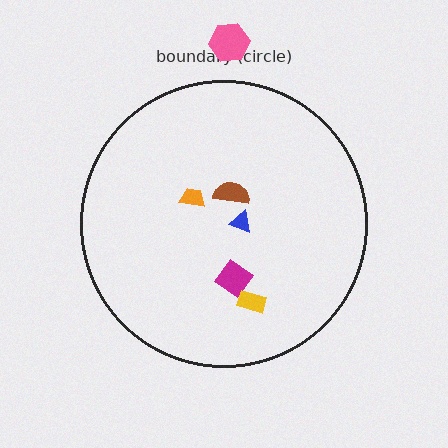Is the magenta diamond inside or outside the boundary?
Inside.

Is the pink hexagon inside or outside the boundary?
Outside.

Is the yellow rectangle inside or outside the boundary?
Inside.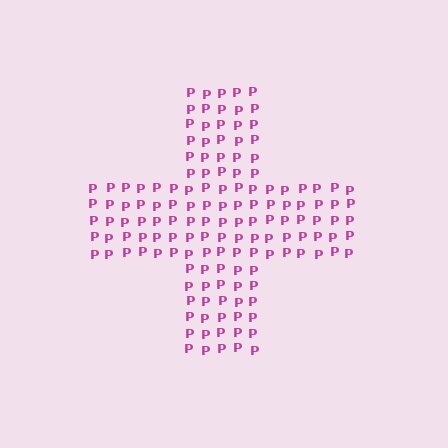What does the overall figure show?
The overall figure shows a cross.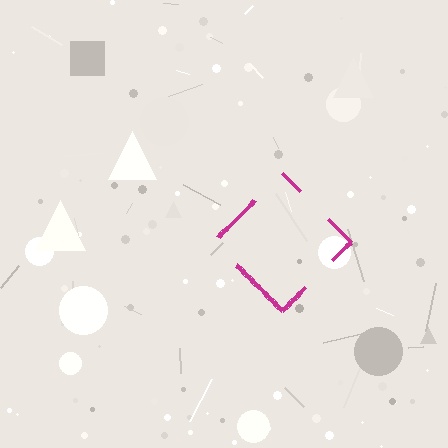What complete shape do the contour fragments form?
The contour fragments form a diamond.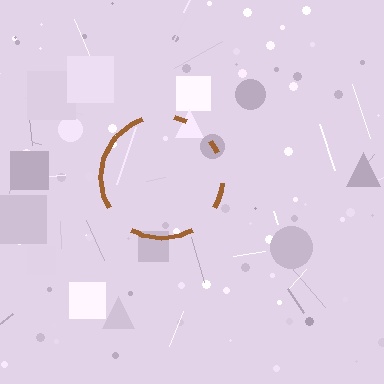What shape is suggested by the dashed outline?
The dashed outline suggests a circle.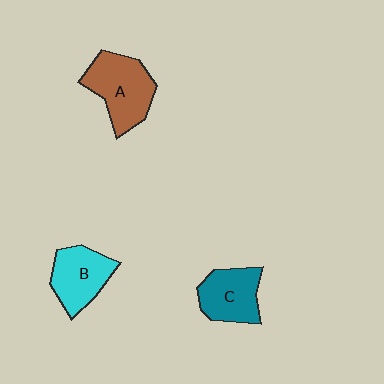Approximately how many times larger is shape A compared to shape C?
Approximately 1.3 times.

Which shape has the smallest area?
Shape C (teal).